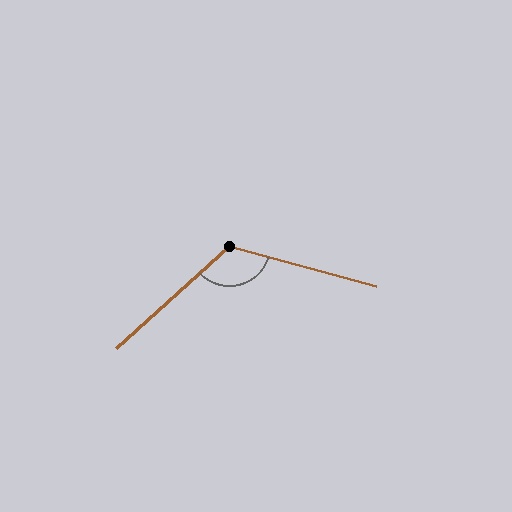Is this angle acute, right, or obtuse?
It is obtuse.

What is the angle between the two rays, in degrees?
Approximately 122 degrees.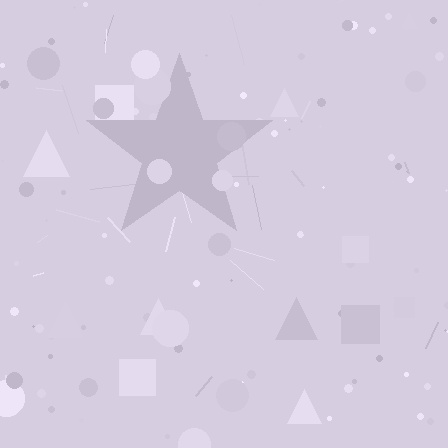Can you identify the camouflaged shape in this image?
The camouflaged shape is a star.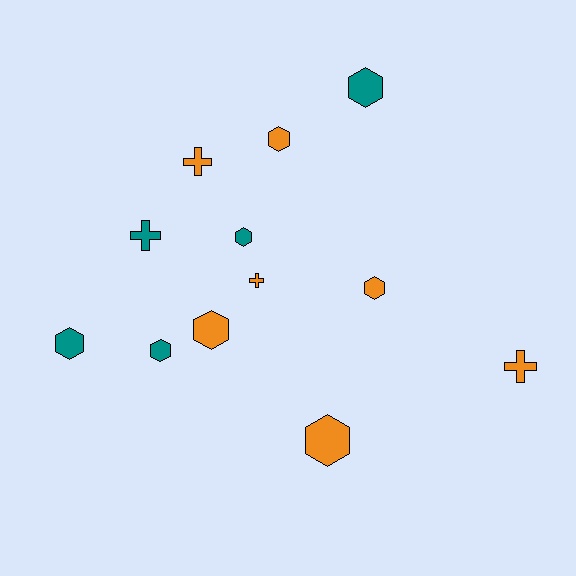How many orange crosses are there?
There are 3 orange crosses.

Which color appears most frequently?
Orange, with 7 objects.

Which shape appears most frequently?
Hexagon, with 8 objects.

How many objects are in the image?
There are 12 objects.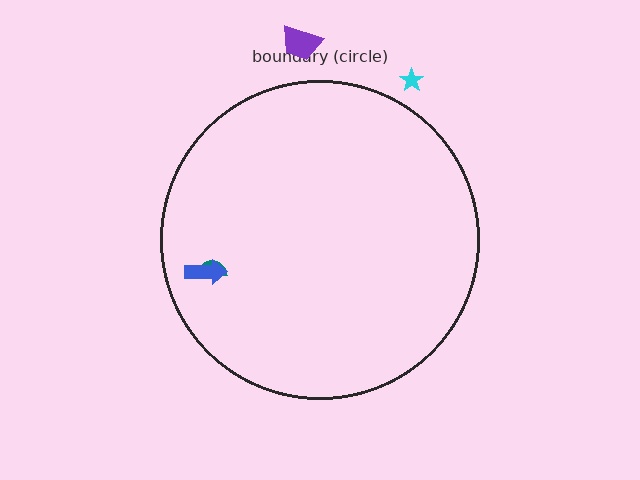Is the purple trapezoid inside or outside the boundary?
Outside.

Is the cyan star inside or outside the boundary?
Outside.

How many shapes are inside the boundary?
2 inside, 2 outside.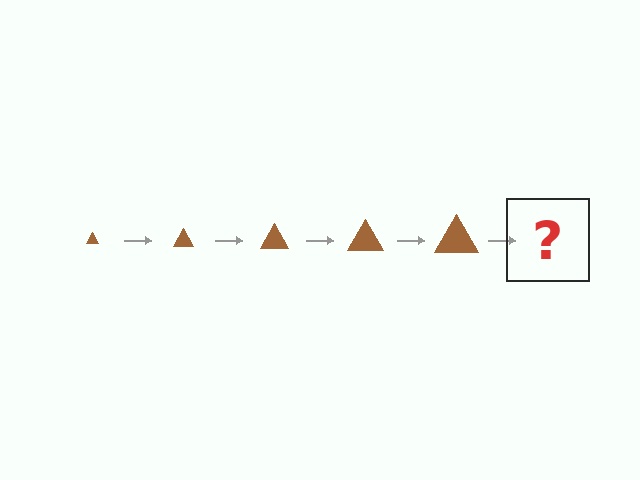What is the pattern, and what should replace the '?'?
The pattern is that the triangle gets progressively larger each step. The '?' should be a brown triangle, larger than the previous one.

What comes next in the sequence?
The next element should be a brown triangle, larger than the previous one.